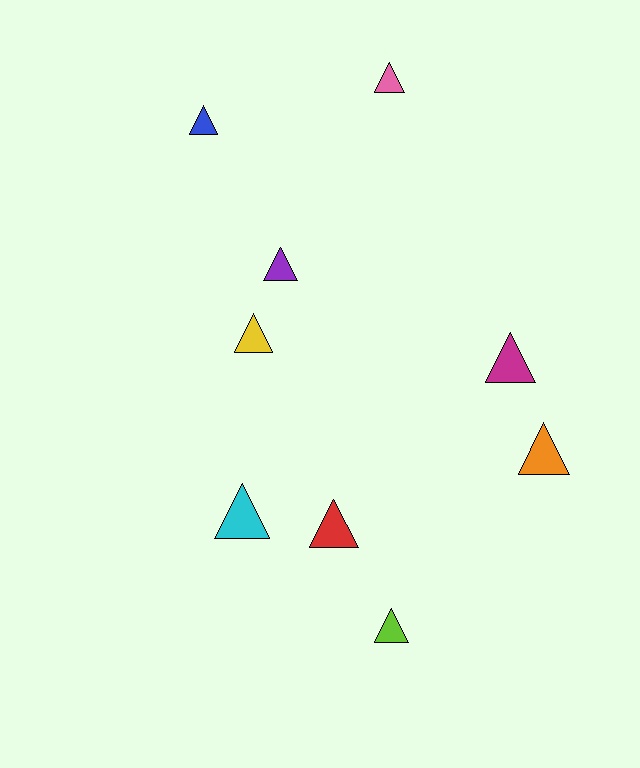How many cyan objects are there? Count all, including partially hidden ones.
There is 1 cyan object.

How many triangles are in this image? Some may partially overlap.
There are 9 triangles.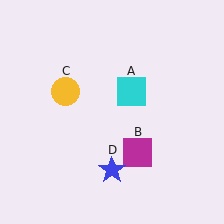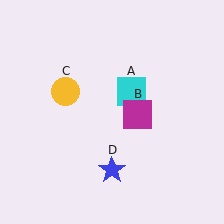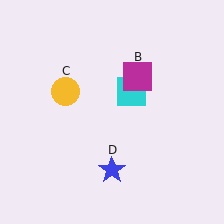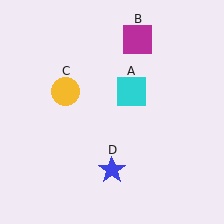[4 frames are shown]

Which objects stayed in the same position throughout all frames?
Cyan square (object A) and yellow circle (object C) and blue star (object D) remained stationary.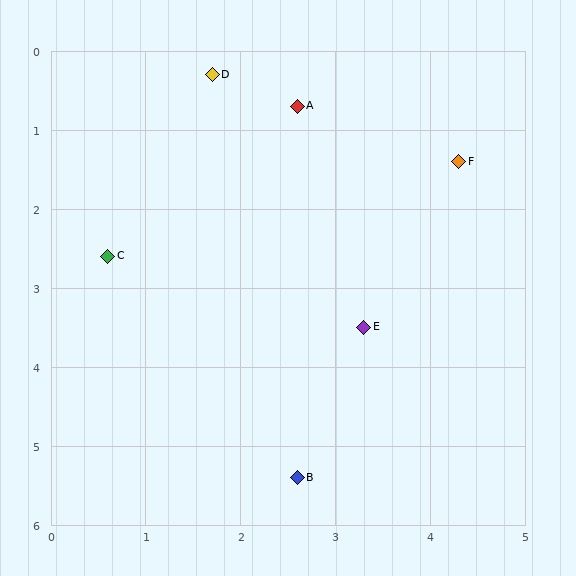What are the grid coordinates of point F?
Point F is at approximately (4.3, 1.4).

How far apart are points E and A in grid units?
Points E and A are about 2.9 grid units apart.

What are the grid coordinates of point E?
Point E is at approximately (3.3, 3.5).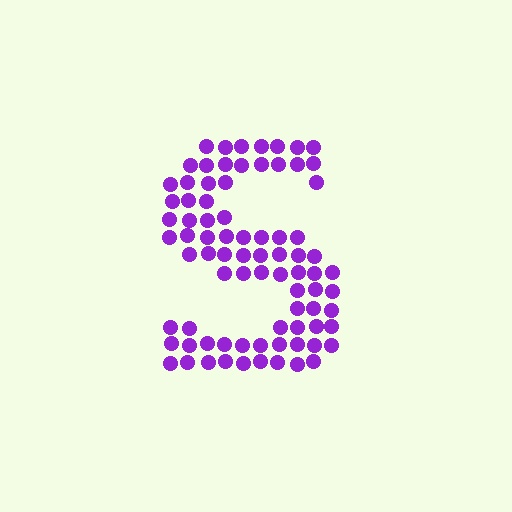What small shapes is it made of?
It is made of small circles.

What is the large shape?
The large shape is the letter S.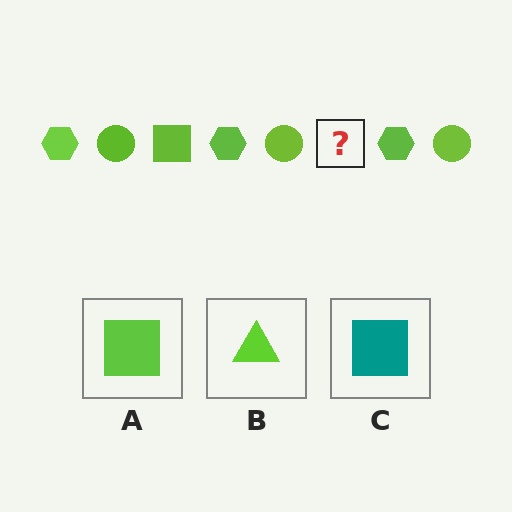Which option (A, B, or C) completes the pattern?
A.